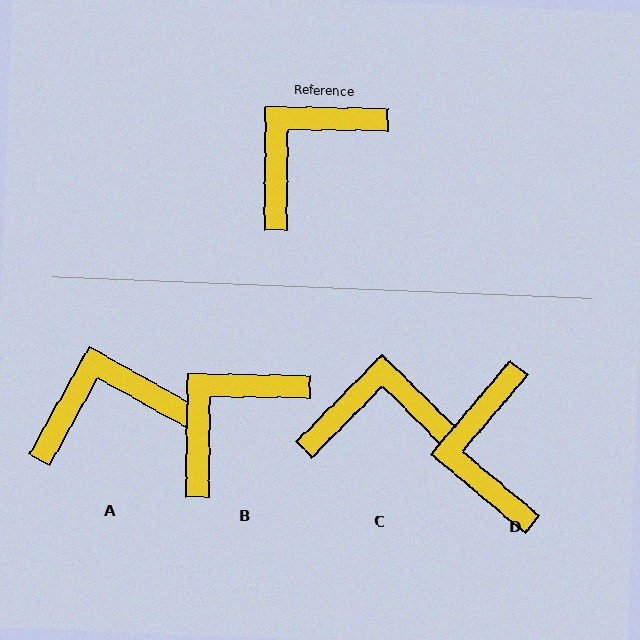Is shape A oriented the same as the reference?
No, it is off by about 29 degrees.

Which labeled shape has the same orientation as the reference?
B.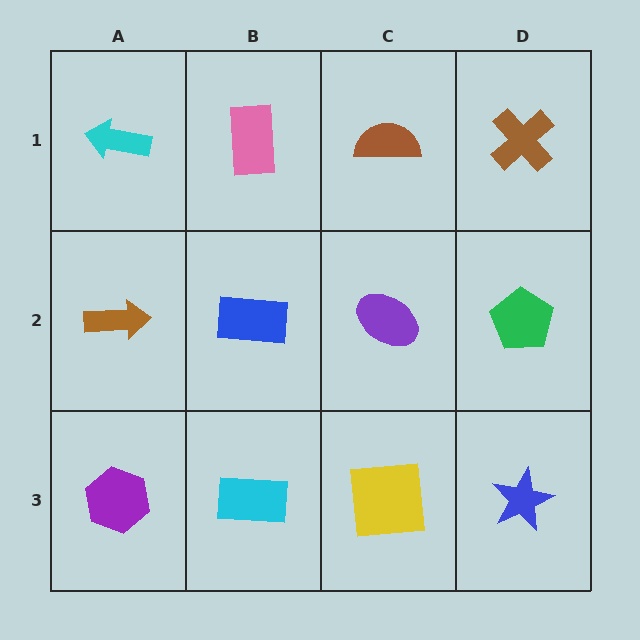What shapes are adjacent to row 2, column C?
A brown semicircle (row 1, column C), a yellow square (row 3, column C), a blue rectangle (row 2, column B), a green pentagon (row 2, column D).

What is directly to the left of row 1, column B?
A cyan arrow.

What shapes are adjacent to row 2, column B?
A pink rectangle (row 1, column B), a cyan rectangle (row 3, column B), a brown arrow (row 2, column A), a purple ellipse (row 2, column C).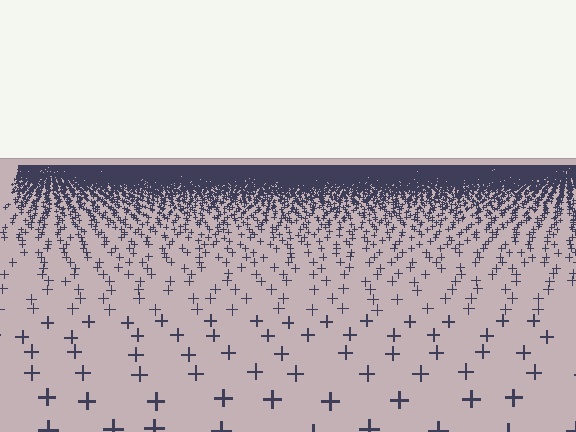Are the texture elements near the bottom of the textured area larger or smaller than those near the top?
Larger. Near the bottom, elements are closer to the viewer and appear at a bigger on-screen size.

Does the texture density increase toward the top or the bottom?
Density increases toward the top.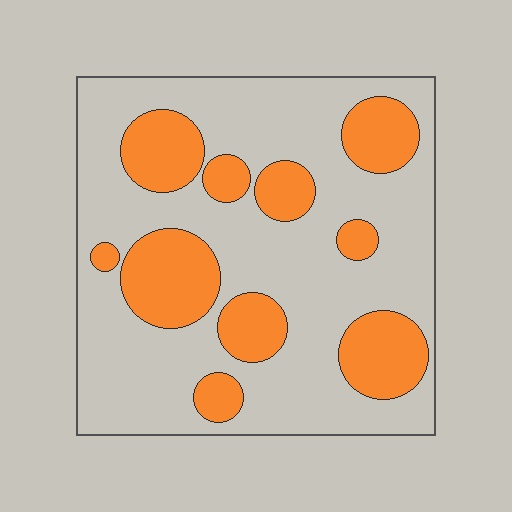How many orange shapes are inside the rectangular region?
10.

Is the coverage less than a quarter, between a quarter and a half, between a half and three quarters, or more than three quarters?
Between a quarter and a half.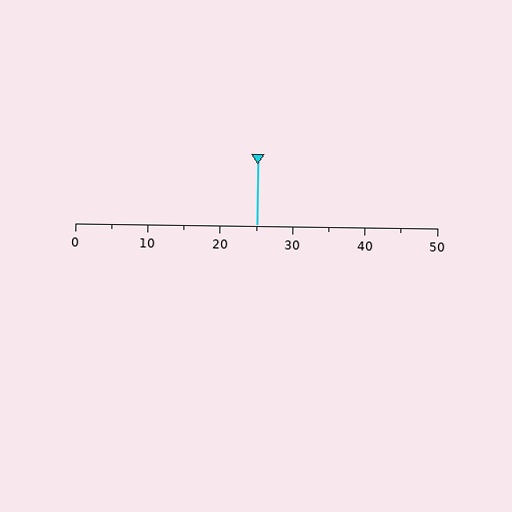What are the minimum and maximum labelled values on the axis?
The axis runs from 0 to 50.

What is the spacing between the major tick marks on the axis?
The major ticks are spaced 10 apart.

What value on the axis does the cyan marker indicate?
The marker indicates approximately 25.